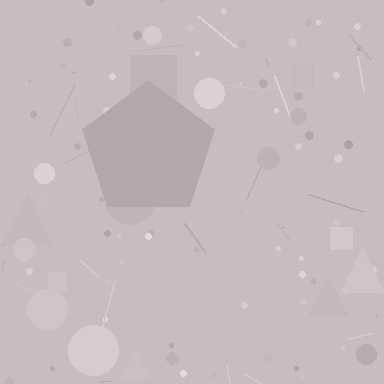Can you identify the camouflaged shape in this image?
The camouflaged shape is a pentagon.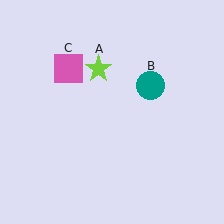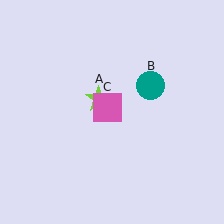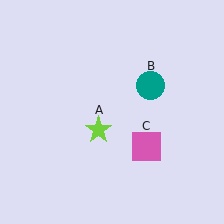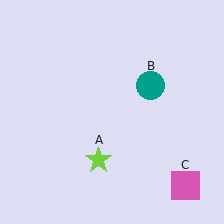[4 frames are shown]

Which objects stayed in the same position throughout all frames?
Teal circle (object B) remained stationary.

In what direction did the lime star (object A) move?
The lime star (object A) moved down.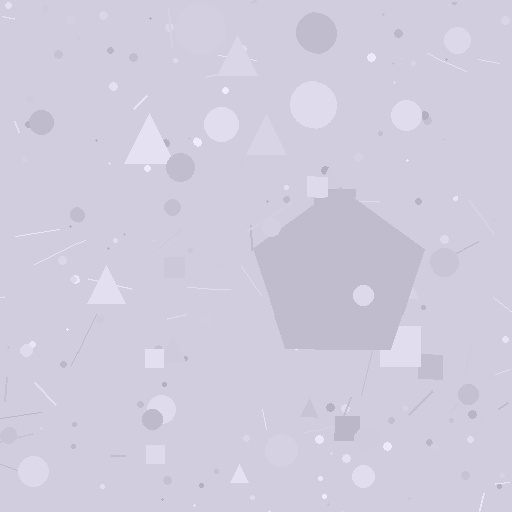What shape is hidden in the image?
A pentagon is hidden in the image.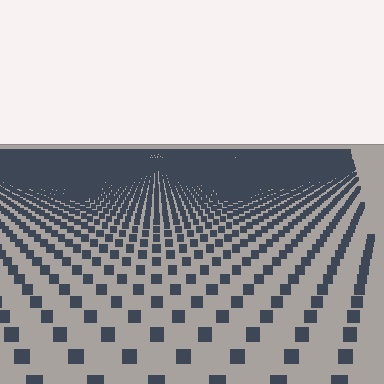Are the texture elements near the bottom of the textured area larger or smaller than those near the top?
Larger. Near the bottom, elements are closer to the viewer and appear at a bigger on-screen size.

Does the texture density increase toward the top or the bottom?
Density increases toward the top.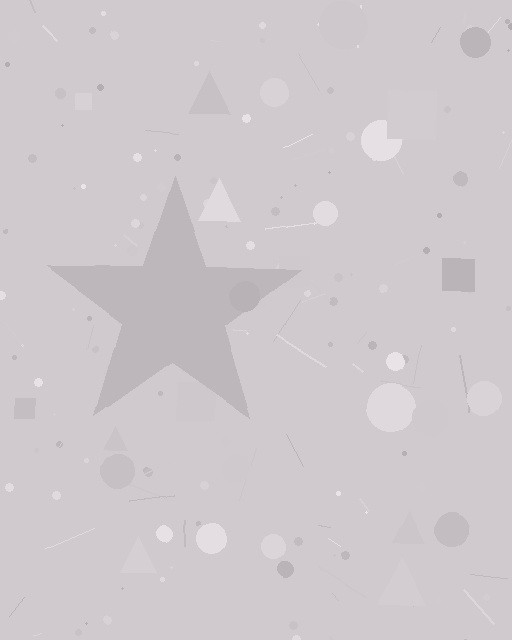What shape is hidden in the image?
A star is hidden in the image.